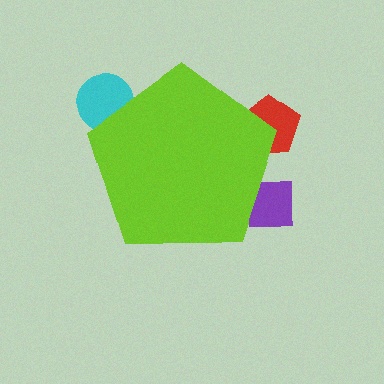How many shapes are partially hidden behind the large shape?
3 shapes are partially hidden.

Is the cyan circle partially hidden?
Yes, the cyan circle is partially hidden behind the lime pentagon.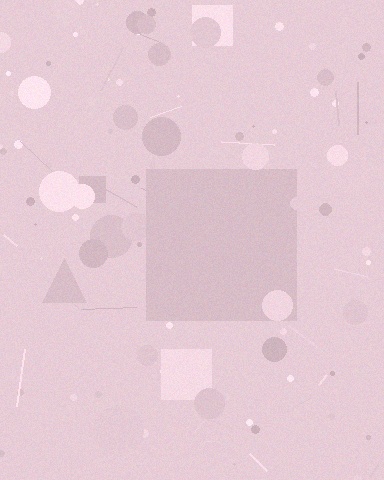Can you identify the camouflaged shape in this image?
The camouflaged shape is a square.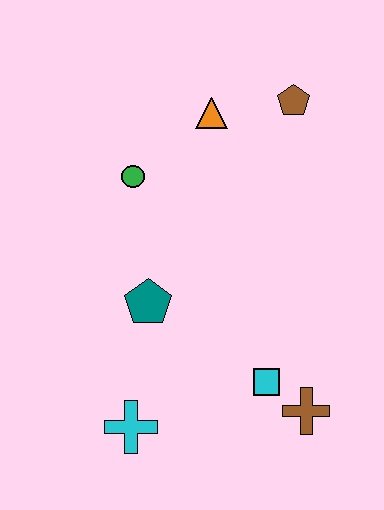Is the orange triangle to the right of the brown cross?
No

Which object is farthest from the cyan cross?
The brown pentagon is farthest from the cyan cross.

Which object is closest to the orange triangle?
The brown pentagon is closest to the orange triangle.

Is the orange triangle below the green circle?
No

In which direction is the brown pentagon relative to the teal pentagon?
The brown pentagon is above the teal pentagon.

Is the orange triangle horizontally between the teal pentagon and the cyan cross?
No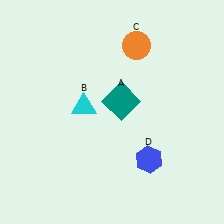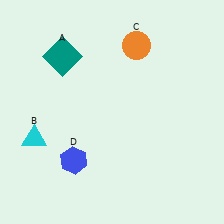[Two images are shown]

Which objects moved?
The objects that moved are: the teal square (A), the cyan triangle (B), the blue hexagon (D).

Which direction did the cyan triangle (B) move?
The cyan triangle (B) moved left.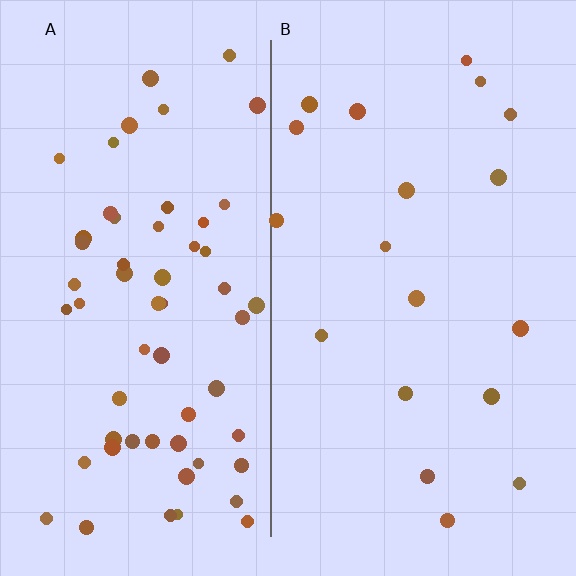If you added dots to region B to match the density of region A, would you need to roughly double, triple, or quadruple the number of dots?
Approximately triple.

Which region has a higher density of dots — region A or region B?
A (the left).